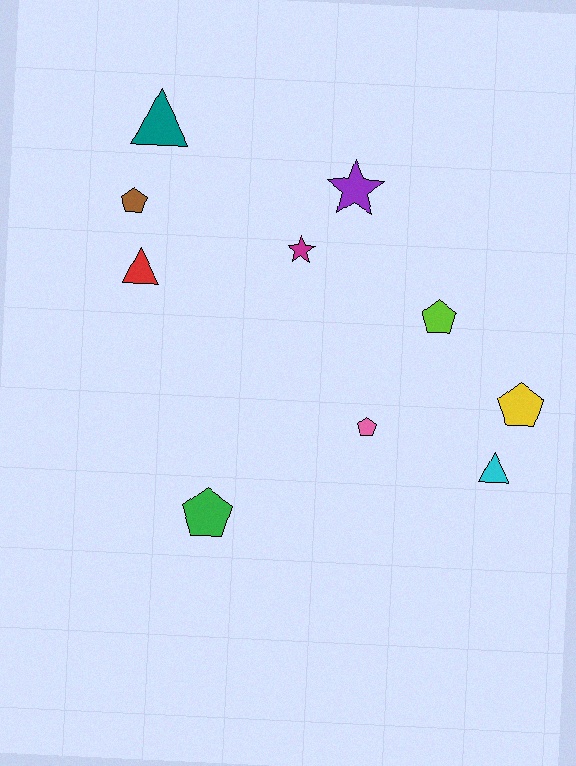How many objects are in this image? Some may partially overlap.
There are 10 objects.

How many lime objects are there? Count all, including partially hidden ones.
There is 1 lime object.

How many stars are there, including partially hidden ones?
There are 2 stars.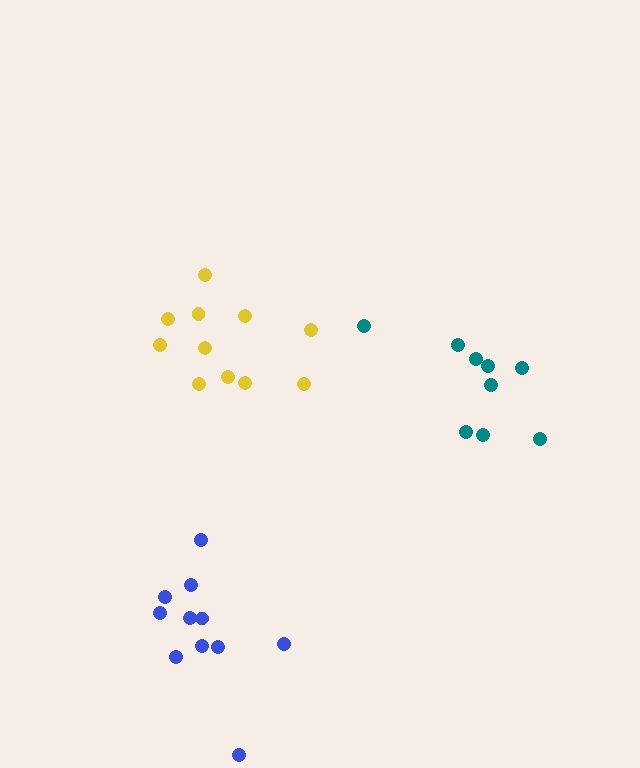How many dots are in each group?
Group 1: 11 dots, Group 2: 9 dots, Group 3: 11 dots (31 total).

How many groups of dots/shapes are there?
There are 3 groups.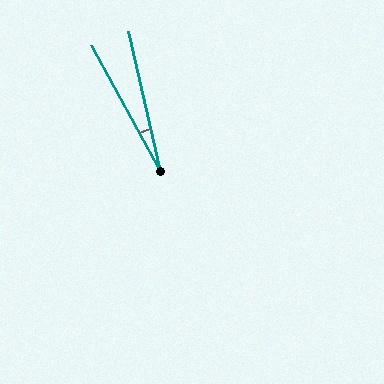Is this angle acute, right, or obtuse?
It is acute.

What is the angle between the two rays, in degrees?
Approximately 16 degrees.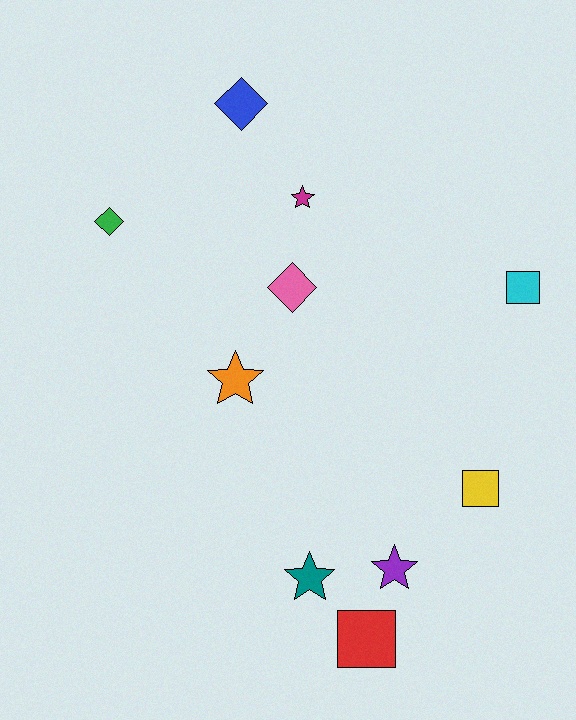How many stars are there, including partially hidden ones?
There are 4 stars.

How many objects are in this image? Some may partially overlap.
There are 10 objects.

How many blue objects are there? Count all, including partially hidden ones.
There is 1 blue object.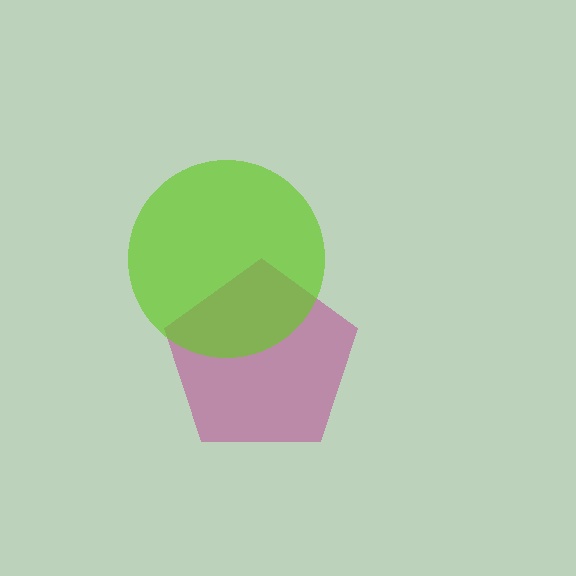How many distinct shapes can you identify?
There are 2 distinct shapes: a magenta pentagon, a lime circle.